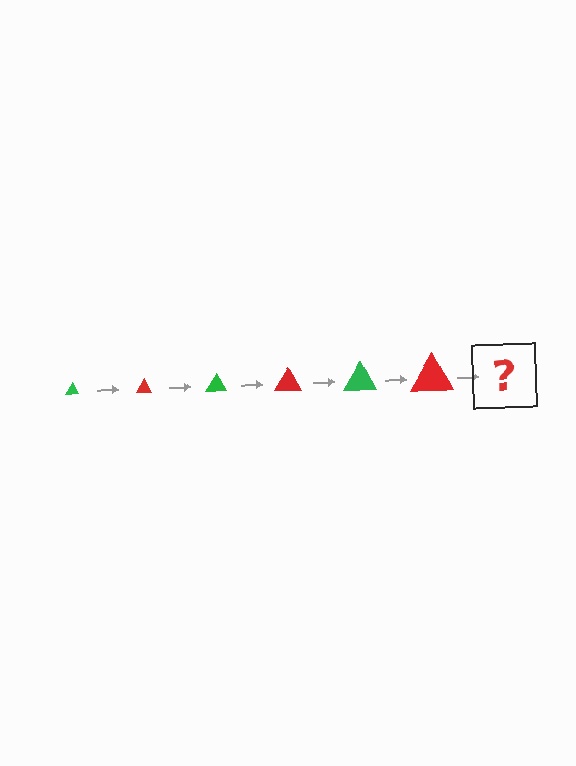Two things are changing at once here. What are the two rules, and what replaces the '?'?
The two rules are that the triangle grows larger each step and the color cycles through green and red. The '?' should be a green triangle, larger than the previous one.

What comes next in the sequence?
The next element should be a green triangle, larger than the previous one.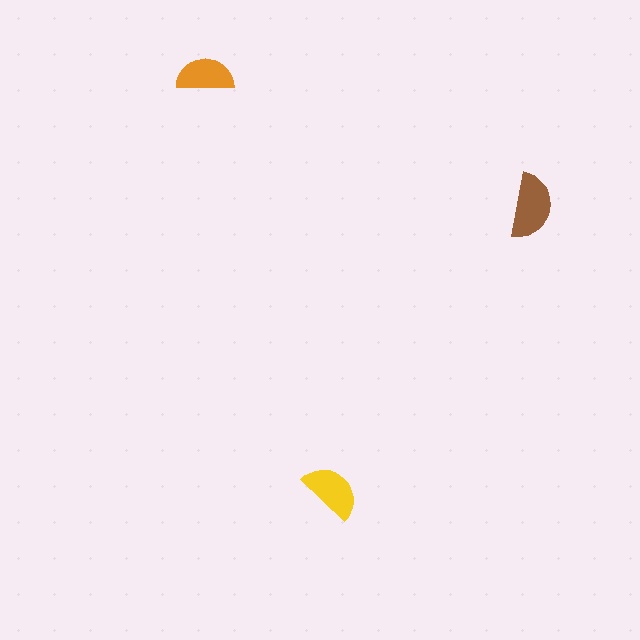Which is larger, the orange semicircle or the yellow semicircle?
The yellow one.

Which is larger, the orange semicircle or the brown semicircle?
The brown one.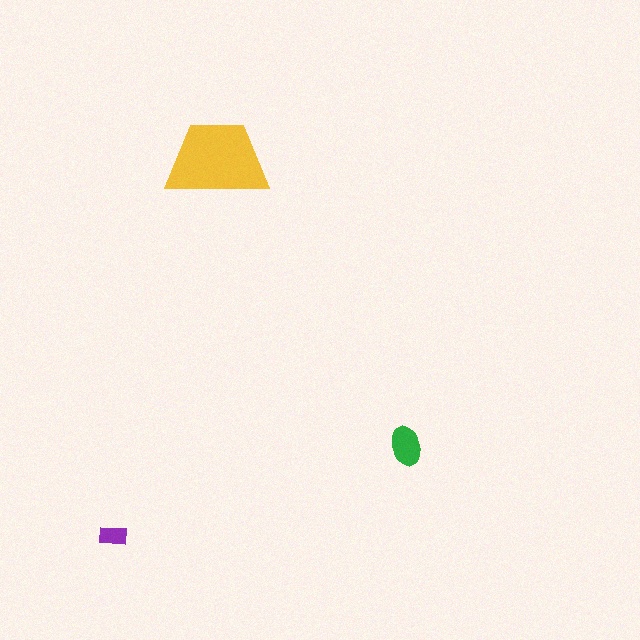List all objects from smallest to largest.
The purple rectangle, the green ellipse, the yellow trapezoid.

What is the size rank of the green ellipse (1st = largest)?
2nd.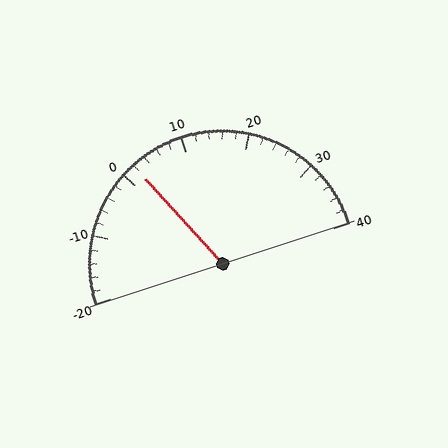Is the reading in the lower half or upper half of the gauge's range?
The reading is in the lower half of the range (-20 to 40).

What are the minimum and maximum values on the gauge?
The gauge ranges from -20 to 40.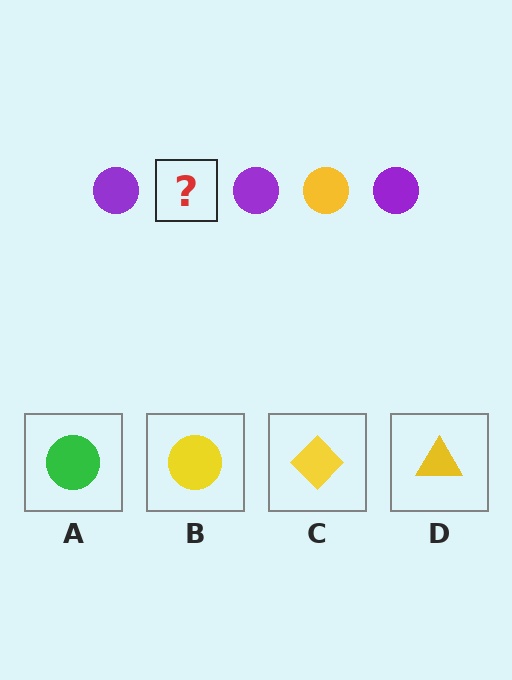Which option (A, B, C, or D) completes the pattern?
B.